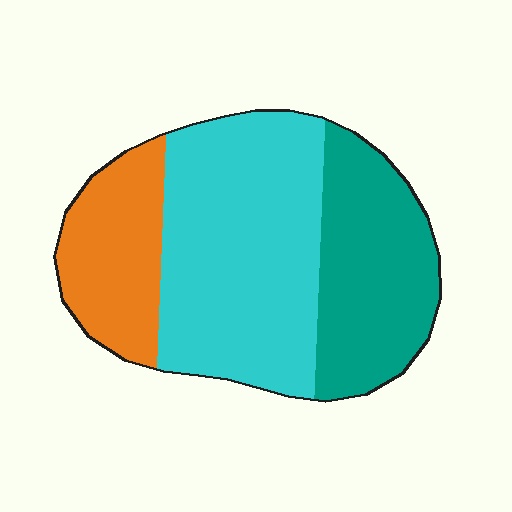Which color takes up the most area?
Cyan, at roughly 50%.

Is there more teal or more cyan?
Cyan.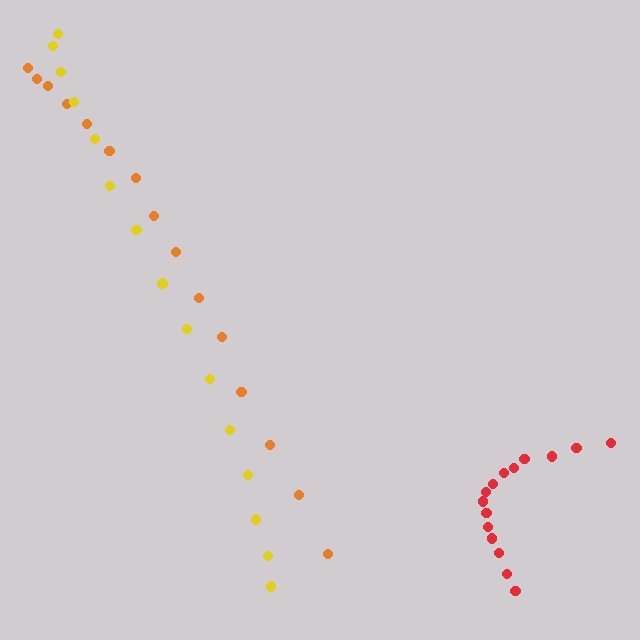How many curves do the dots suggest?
There are 3 distinct paths.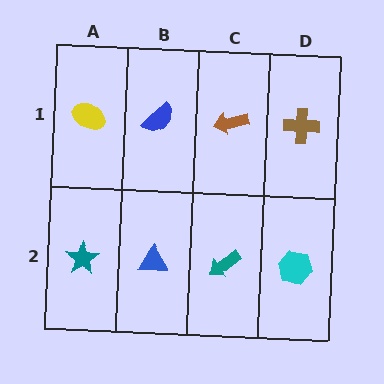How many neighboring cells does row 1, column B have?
3.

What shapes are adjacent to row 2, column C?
A brown arrow (row 1, column C), a blue triangle (row 2, column B), a cyan hexagon (row 2, column D).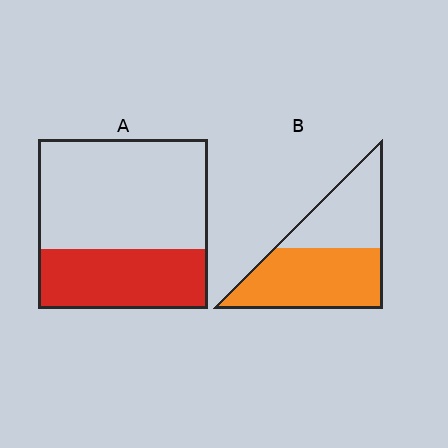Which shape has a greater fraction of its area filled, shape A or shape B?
Shape B.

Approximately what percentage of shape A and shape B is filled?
A is approximately 35% and B is approximately 60%.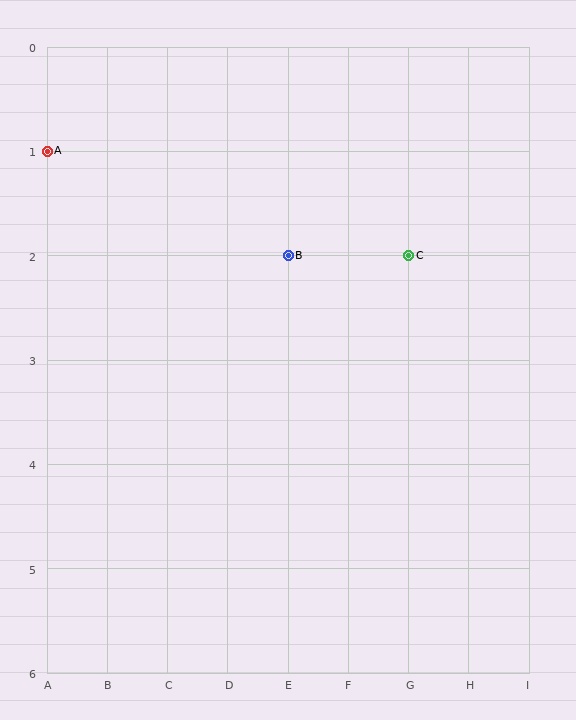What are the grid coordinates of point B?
Point B is at grid coordinates (E, 2).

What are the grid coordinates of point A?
Point A is at grid coordinates (A, 1).